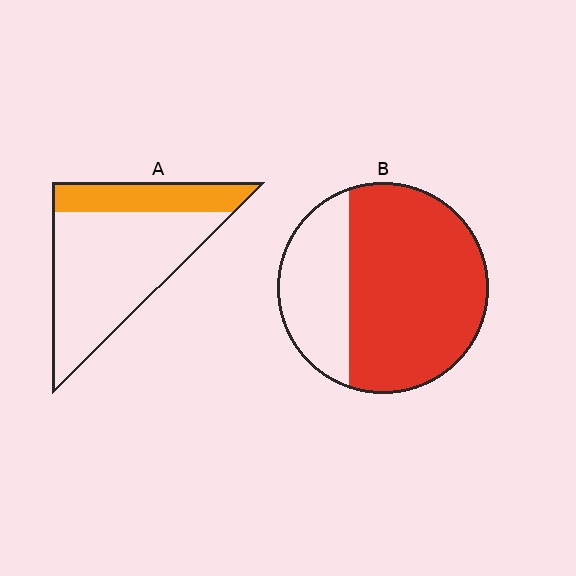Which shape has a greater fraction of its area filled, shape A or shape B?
Shape B.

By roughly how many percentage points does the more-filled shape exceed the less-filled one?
By roughly 45 percentage points (B over A).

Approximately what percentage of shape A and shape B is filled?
A is approximately 25% and B is approximately 70%.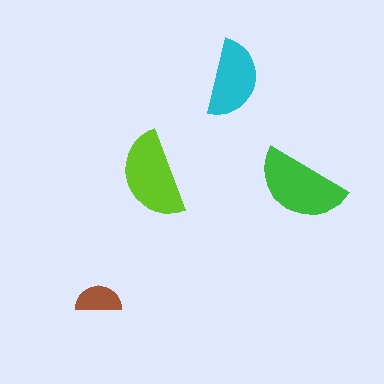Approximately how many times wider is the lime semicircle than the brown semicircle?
About 2 times wider.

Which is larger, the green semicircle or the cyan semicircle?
The green one.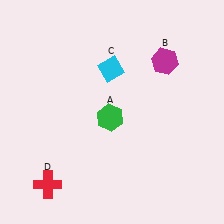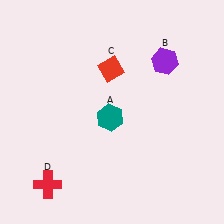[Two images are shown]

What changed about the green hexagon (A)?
In Image 1, A is green. In Image 2, it changed to teal.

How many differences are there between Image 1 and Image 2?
There are 3 differences between the two images.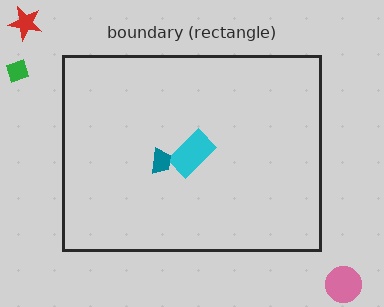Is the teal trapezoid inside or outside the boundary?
Inside.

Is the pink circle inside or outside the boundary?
Outside.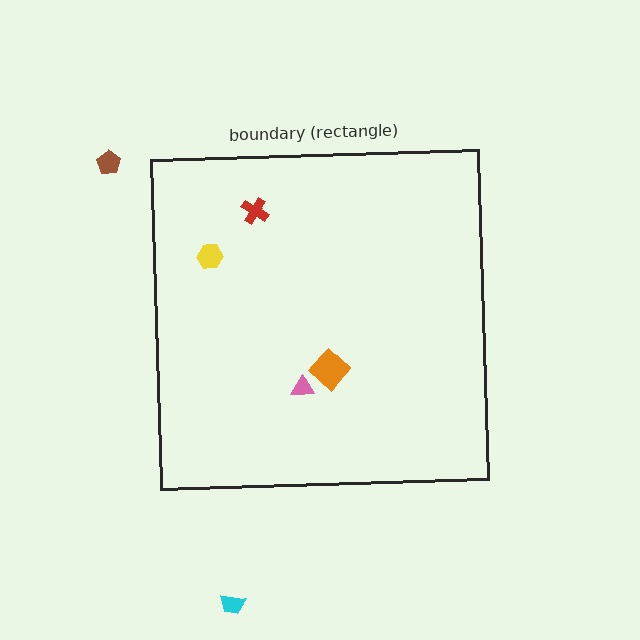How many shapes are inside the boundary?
4 inside, 2 outside.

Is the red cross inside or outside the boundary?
Inside.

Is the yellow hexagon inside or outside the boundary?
Inside.